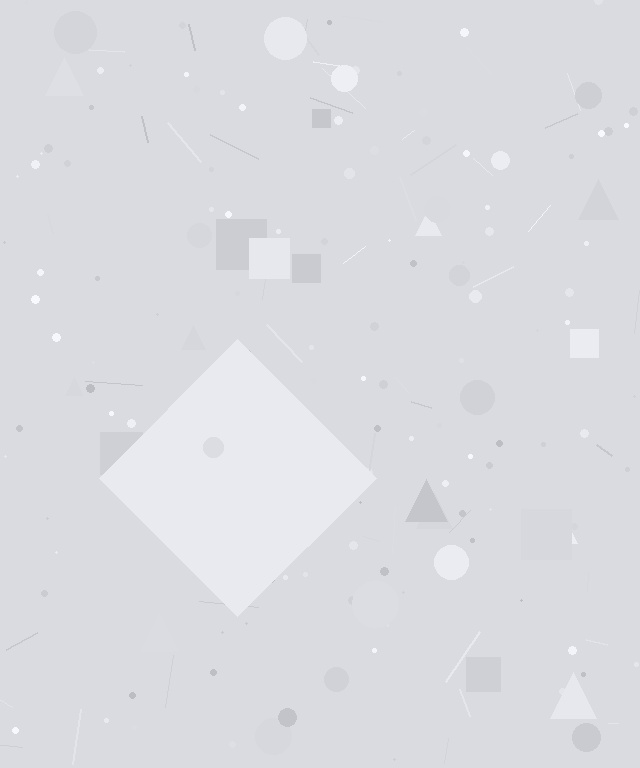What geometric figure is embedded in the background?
A diamond is embedded in the background.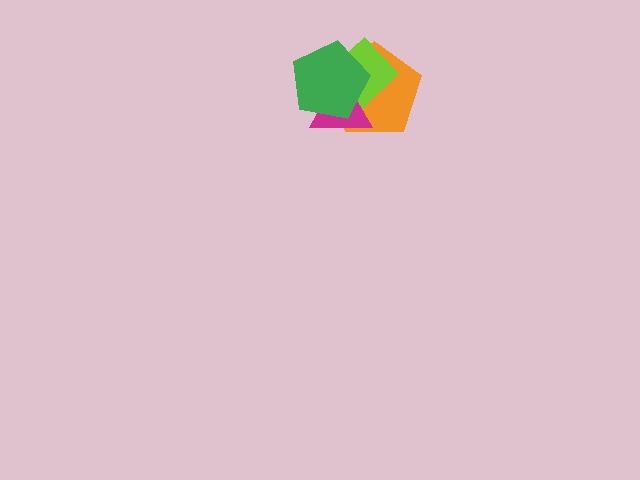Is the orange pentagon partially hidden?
Yes, it is partially covered by another shape.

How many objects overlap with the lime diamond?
3 objects overlap with the lime diamond.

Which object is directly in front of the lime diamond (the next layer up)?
The magenta triangle is directly in front of the lime diamond.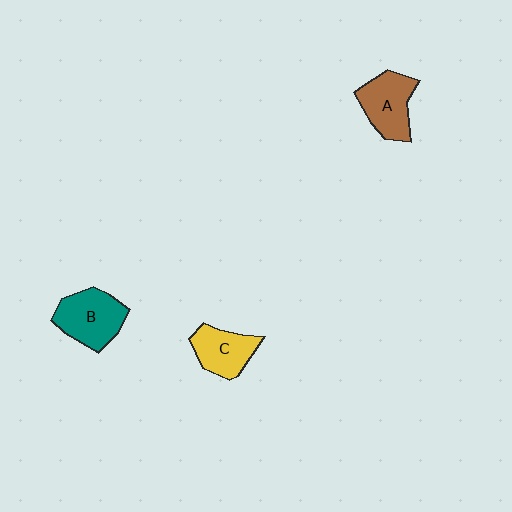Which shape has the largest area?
Shape B (teal).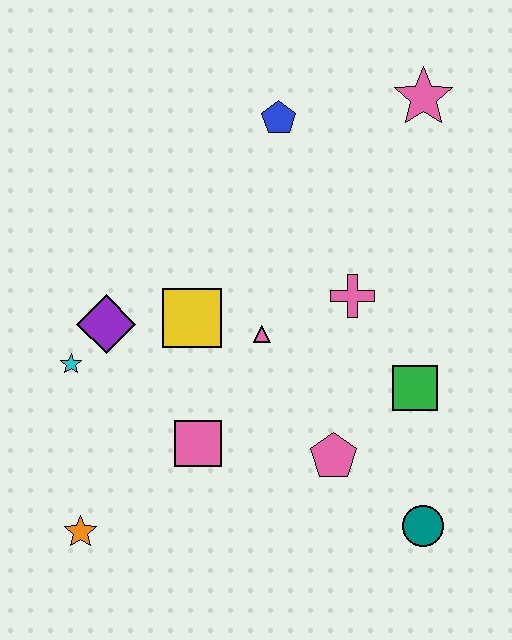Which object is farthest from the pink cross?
The orange star is farthest from the pink cross.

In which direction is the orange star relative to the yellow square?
The orange star is below the yellow square.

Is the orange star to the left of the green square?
Yes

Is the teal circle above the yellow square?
No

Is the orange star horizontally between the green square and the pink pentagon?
No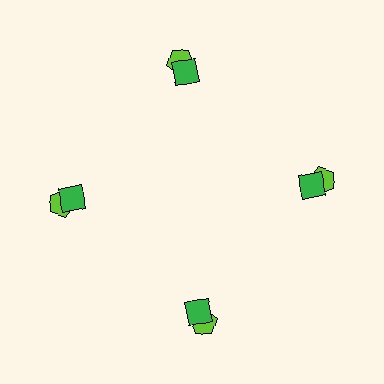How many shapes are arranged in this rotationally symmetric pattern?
There are 8 shapes, arranged in 4 groups of 2.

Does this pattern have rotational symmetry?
Yes, this pattern has 4-fold rotational symmetry. It looks the same after rotating 90 degrees around the center.